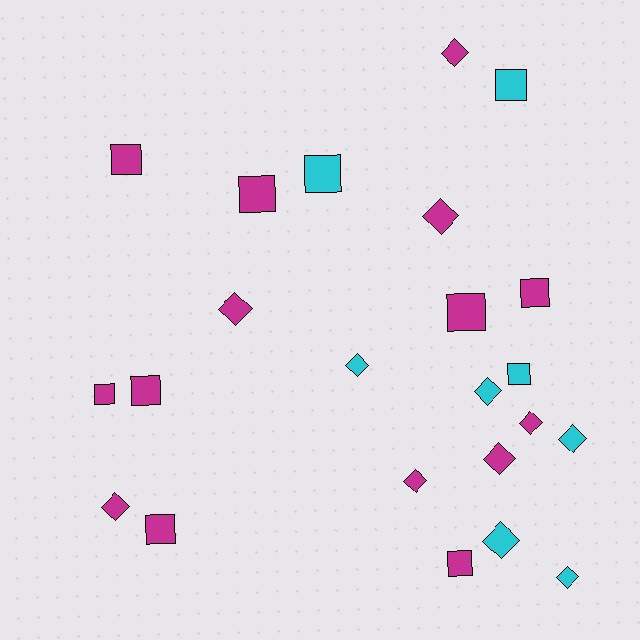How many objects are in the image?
There are 23 objects.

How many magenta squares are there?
There are 8 magenta squares.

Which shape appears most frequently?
Diamond, with 12 objects.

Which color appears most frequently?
Magenta, with 15 objects.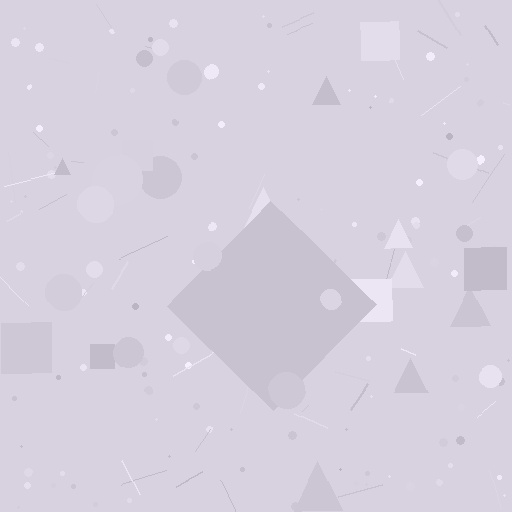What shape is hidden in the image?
A diamond is hidden in the image.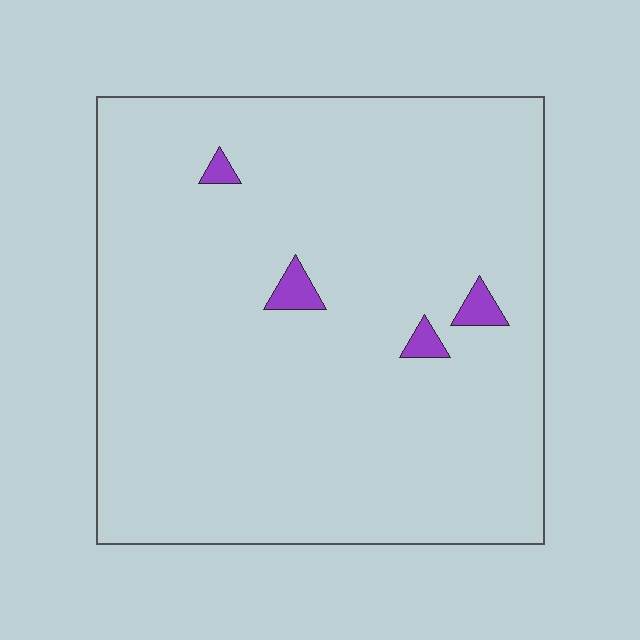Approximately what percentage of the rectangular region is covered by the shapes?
Approximately 5%.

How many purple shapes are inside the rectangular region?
4.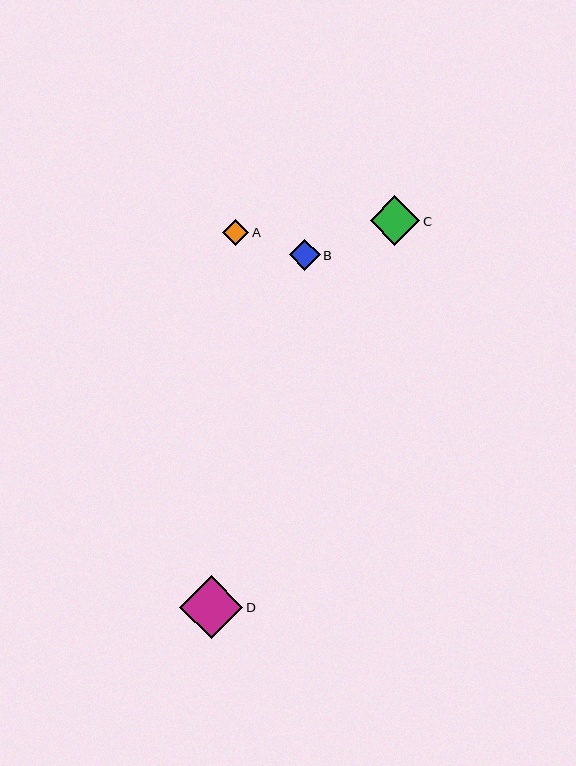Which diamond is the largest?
Diamond D is the largest with a size of approximately 63 pixels.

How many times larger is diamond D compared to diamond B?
Diamond D is approximately 2.0 times the size of diamond B.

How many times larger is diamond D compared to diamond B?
Diamond D is approximately 2.0 times the size of diamond B.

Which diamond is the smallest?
Diamond A is the smallest with a size of approximately 26 pixels.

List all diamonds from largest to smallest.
From largest to smallest: D, C, B, A.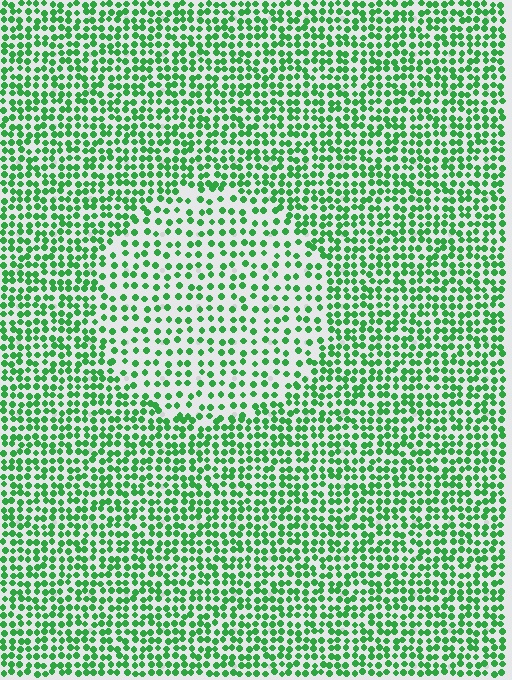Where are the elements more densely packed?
The elements are more densely packed outside the circle boundary.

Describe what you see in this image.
The image contains small green elements arranged at two different densities. A circle-shaped region is visible where the elements are less densely packed than the surrounding area.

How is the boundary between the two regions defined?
The boundary is defined by a change in element density (approximately 1.8x ratio). All elements are the same color, size, and shape.